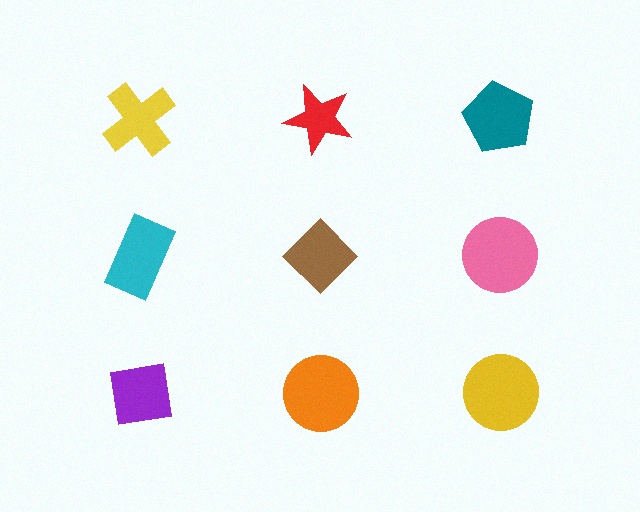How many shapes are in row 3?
3 shapes.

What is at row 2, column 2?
A brown diamond.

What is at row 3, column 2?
An orange circle.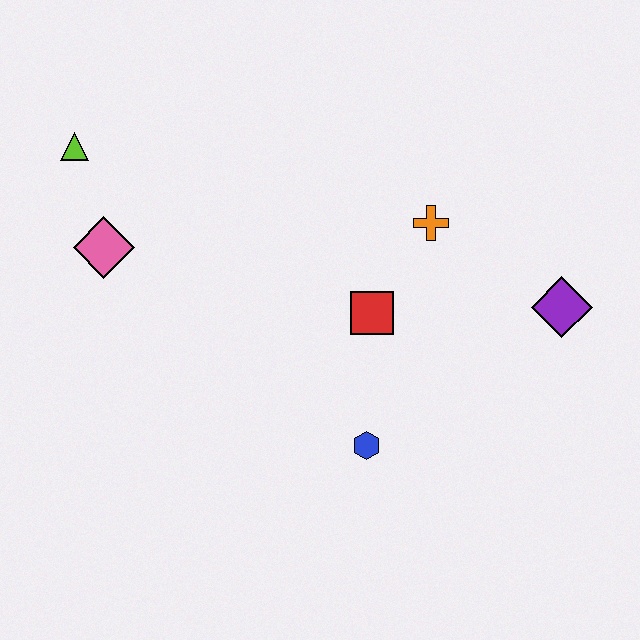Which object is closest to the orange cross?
The red square is closest to the orange cross.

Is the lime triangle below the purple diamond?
No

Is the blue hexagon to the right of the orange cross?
No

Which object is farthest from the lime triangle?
The purple diamond is farthest from the lime triangle.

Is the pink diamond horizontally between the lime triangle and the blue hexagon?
Yes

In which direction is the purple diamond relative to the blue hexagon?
The purple diamond is to the right of the blue hexagon.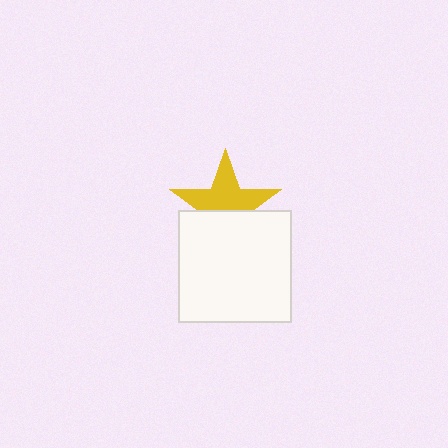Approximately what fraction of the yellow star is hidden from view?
Roughly 43% of the yellow star is hidden behind the white square.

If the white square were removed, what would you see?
You would see the complete yellow star.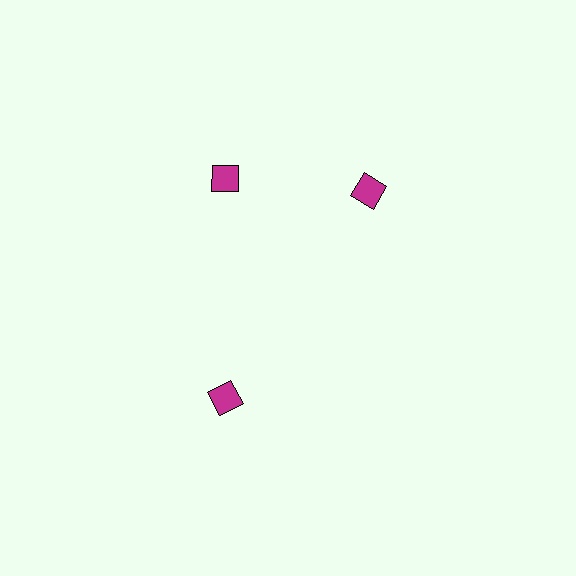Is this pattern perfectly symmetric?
No. The 3 magenta diamonds are arranged in a ring, but one element near the 3 o'clock position is rotated out of alignment along the ring, breaking the 3-fold rotational symmetry.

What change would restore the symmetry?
The symmetry would be restored by rotating it back into even spacing with its neighbors so that all 3 diamonds sit at equal angles and equal distance from the center.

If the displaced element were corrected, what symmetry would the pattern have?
It would have 3-fold rotational symmetry — the pattern would map onto itself every 120 degrees.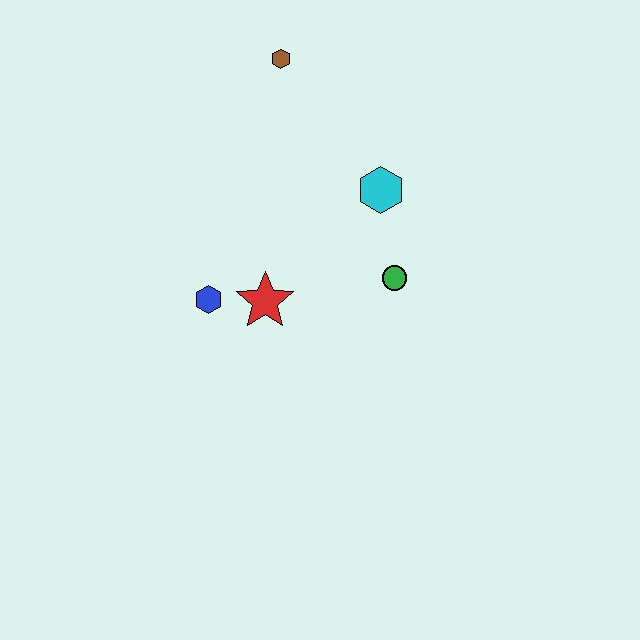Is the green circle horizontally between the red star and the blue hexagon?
No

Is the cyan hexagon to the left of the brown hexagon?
No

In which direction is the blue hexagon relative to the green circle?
The blue hexagon is to the left of the green circle.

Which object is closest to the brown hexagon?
The cyan hexagon is closest to the brown hexagon.